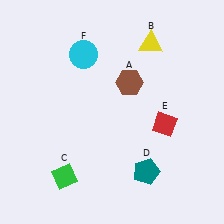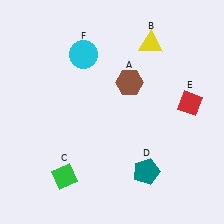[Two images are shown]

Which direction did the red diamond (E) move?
The red diamond (E) moved right.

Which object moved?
The red diamond (E) moved right.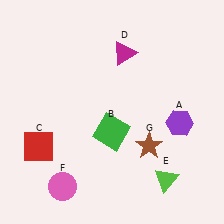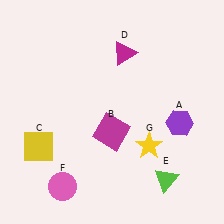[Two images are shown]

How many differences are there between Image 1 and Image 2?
There are 3 differences between the two images.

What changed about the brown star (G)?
In Image 1, G is brown. In Image 2, it changed to yellow.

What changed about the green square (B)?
In Image 1, B is green. In Image 2, it changed to magenta.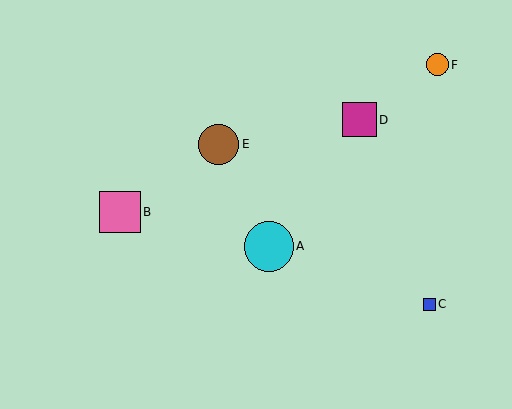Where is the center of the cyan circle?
The center of the cyan circle is at (269, 246).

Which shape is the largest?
The cyan circle (labeled A) is the largest.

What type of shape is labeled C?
Shape C is a blue square.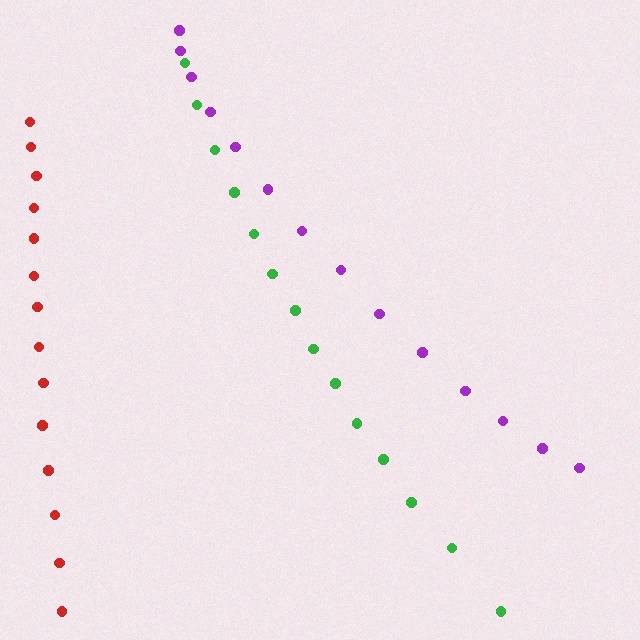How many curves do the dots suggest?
There are 3 distinct paths.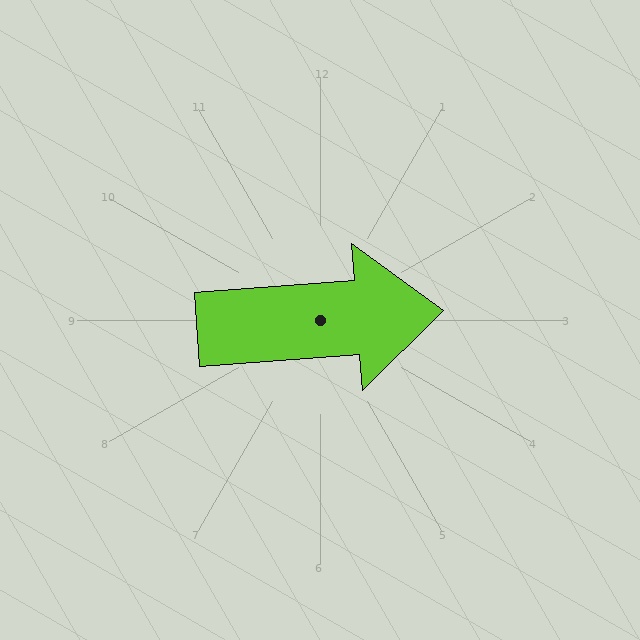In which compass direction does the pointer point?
East.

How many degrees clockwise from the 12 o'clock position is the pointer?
Approximately 86 degrees.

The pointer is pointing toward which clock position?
Roughly 3 o'clock.